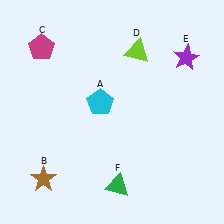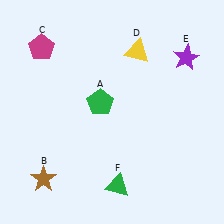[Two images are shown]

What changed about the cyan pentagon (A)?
In Image 1, A is cyan. In Image 2, it changed to green.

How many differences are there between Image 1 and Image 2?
There are 2 differences between the two images.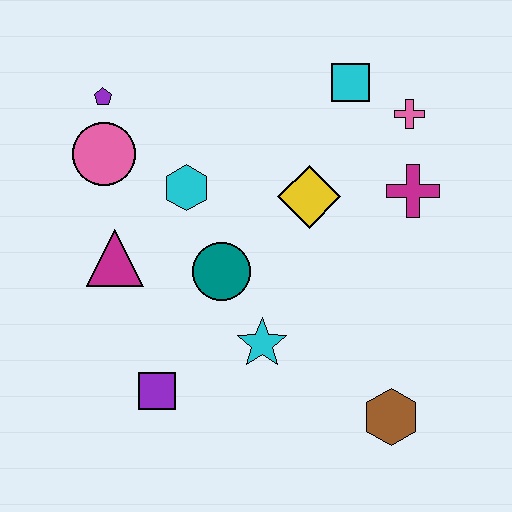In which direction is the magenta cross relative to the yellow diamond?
The magenta cross is to the right of the yellow diamond.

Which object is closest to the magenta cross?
The pink cross is closest to the magenta cross.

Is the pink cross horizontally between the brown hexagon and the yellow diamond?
No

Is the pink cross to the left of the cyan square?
No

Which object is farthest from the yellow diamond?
The purple square is farthest from the yellow diamond.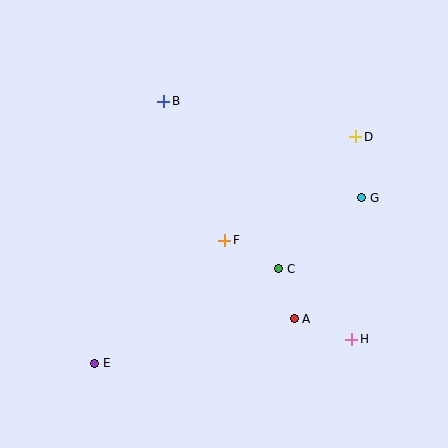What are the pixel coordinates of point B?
Point B is at (164, 101).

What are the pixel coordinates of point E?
Point E is at (95, 363).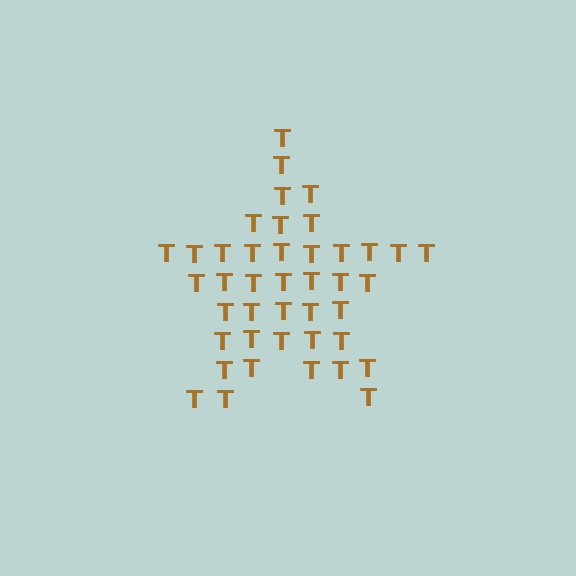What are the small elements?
The small elements are letter T's.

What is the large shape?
The large shape is a star.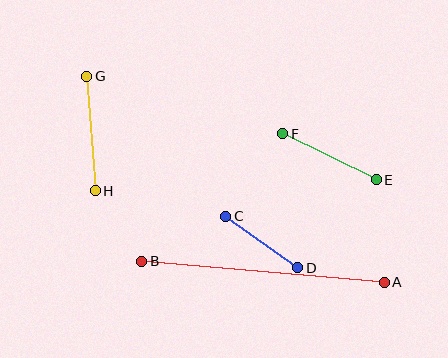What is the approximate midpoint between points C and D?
The midpoint is at approximately (262, 242) pixels.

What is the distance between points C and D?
The distance is approximately 88 pixels.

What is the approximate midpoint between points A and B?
The midpoint is at approximately (263, 272) pixels.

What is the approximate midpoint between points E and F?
The midpoint is at approximately (330, 157) pixels.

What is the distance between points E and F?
The distance is approximately 104 pixels.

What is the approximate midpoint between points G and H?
The midpoint is at approximately (91, 133) pixels.